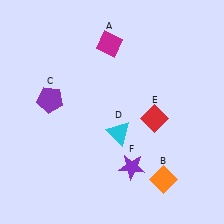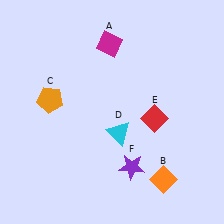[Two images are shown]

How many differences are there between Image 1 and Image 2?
There is 1 difference between the two images.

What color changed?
The pentagon (C) changed from purple in Image 1 to orange in Image 2.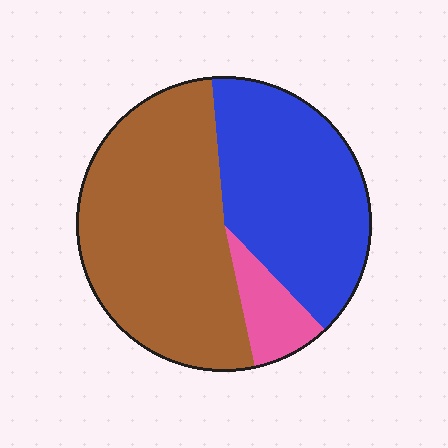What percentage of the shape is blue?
Blue takes up about two fifths (2/5) of the shape.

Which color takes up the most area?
Brown, at roughly 50%.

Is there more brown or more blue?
Brown.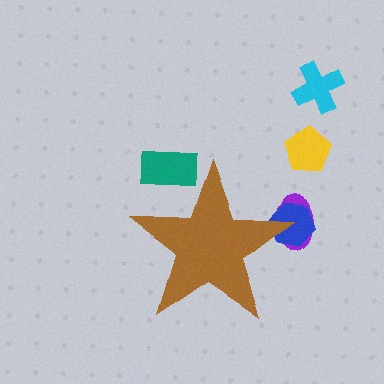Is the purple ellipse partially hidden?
Yes, the purple ellipse is partially hidden behind the brown star.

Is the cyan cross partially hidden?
No, the cyan cross is fully visible.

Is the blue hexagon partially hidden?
Yes, the blue hexagon is partially hidden behind the brown star.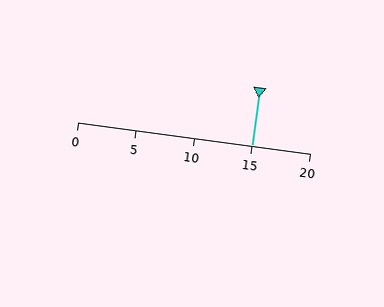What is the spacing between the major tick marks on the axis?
The major ticks are spaced 5 apart.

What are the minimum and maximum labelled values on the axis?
The axis runs from 0 to 20.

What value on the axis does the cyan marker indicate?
The marker indicates approximately 15.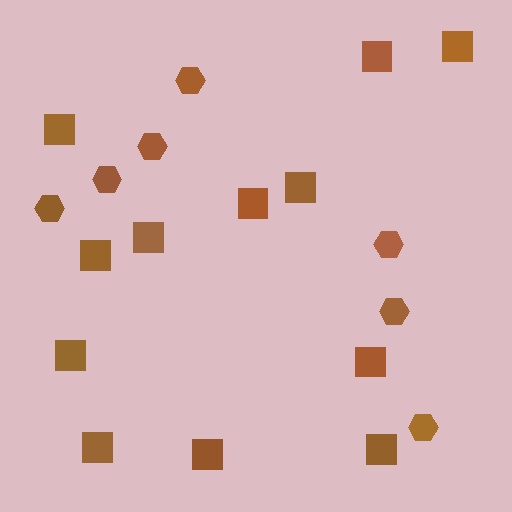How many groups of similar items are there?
There are 2 groups: one group of hexagons (7) and one group of squares (12).